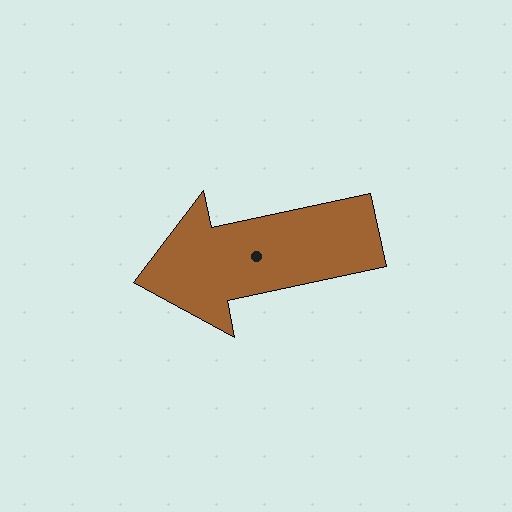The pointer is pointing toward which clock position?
Roughly 9 o'clock.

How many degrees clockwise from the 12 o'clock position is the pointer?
Approximately 258 degrees.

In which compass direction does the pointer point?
West.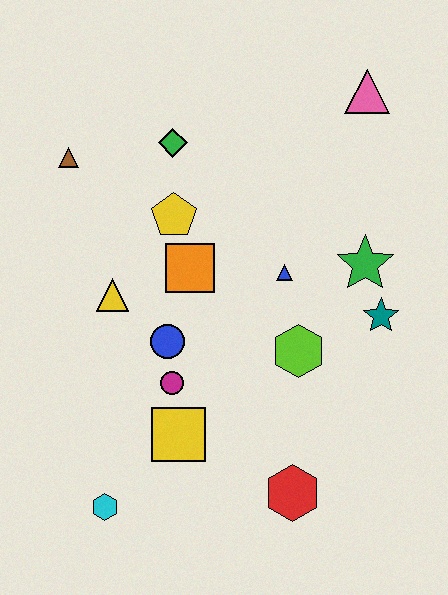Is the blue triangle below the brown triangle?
Yes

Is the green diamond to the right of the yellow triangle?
Yes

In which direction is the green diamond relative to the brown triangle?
The green diamond is to the right of the brown triangle.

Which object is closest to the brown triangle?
The green diamond is closest to the brown triangle.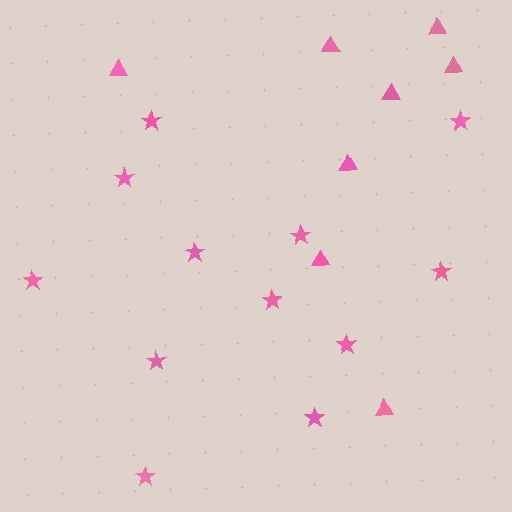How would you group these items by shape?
There are 2 groups: one group of triangles (8) and one group of stars (12).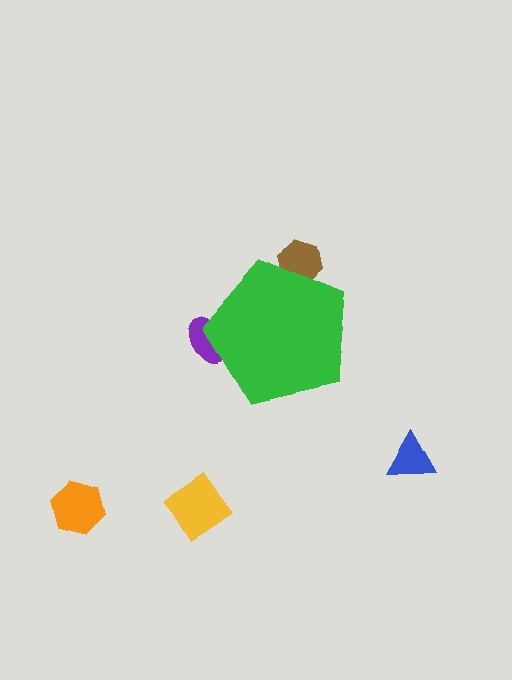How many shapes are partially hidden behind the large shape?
2 shapes are partially hidden.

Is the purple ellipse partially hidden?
Yes, the purple ellipse is partially hidden behind the green pentagon.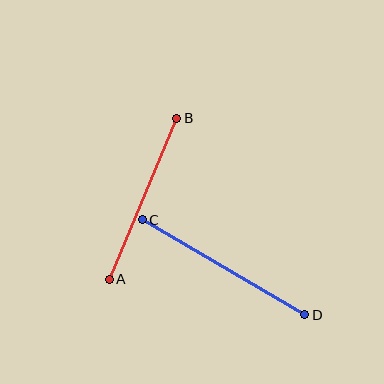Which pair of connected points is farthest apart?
Points C and D are farthest apart.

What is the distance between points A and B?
The distance is approximately 175 pixels.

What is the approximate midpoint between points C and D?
The midpoint is at approximately (223, 267) pixels.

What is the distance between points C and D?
The distance is approximately 188 pixels.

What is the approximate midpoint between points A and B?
The midpoint is at approximately (143, 199) pixels.